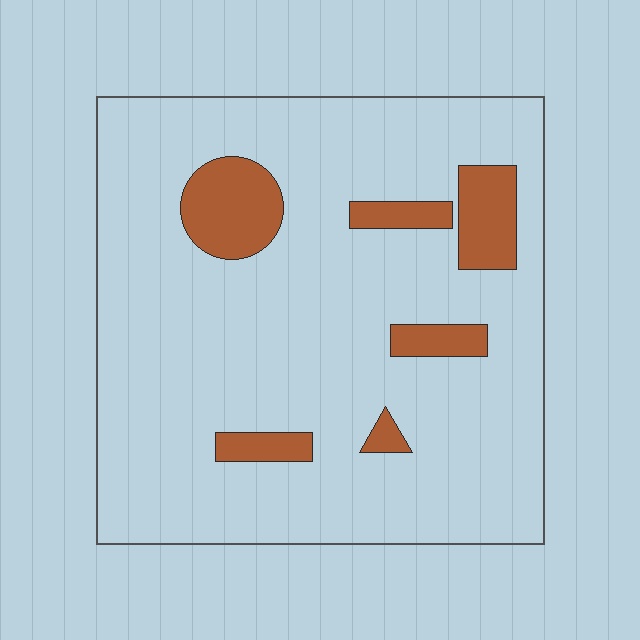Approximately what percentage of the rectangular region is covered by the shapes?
Approximately 10%.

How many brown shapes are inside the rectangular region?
6.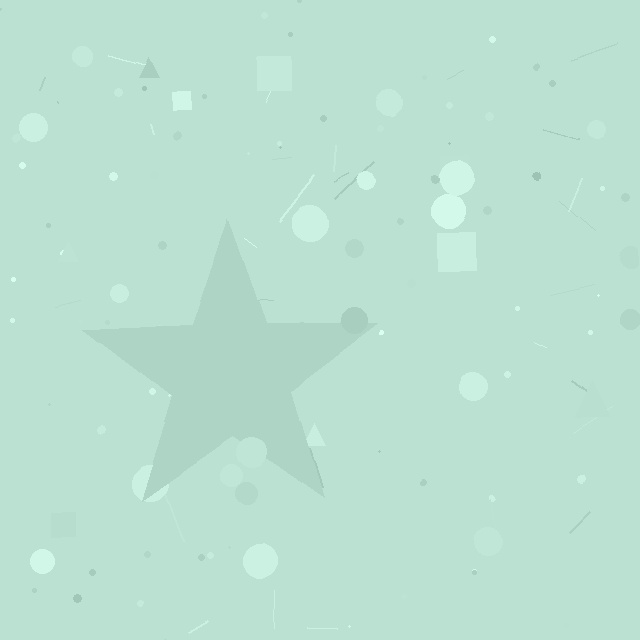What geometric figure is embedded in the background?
A star is embedded in the background.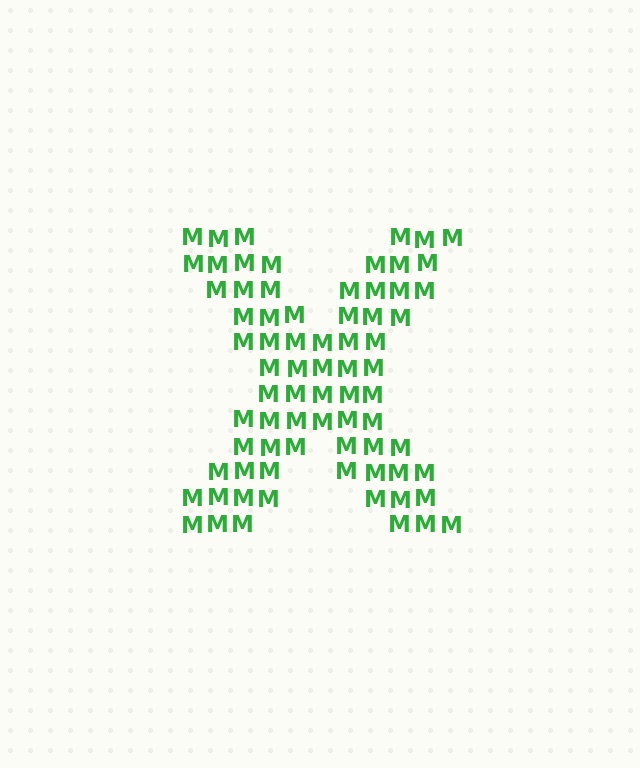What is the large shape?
The large shape is the letter X.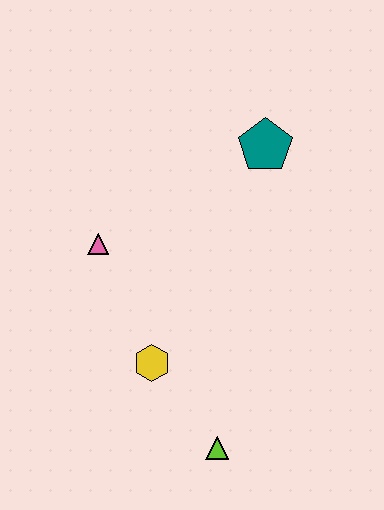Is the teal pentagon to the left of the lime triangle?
No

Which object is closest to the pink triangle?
The yellow hexagon is closest to the pink triangle.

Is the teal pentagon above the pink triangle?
Yes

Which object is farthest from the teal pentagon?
The lime triangle is farthest from the teal pentagon.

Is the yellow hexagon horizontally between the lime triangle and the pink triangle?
Yes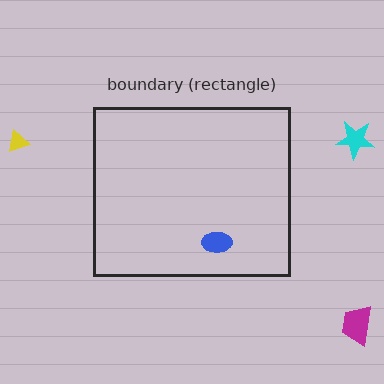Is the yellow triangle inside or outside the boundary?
Outside.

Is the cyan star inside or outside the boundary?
Outside.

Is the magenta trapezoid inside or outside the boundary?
Outside.